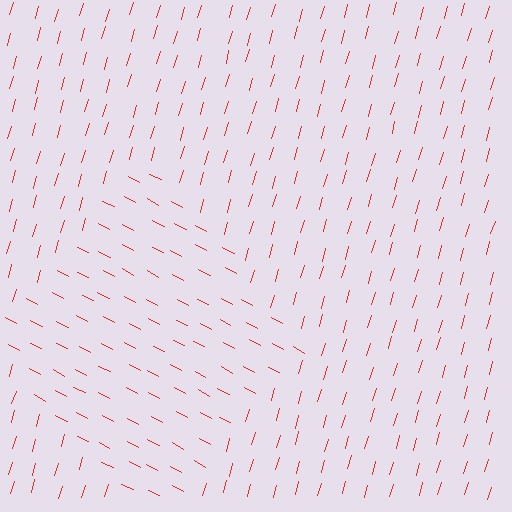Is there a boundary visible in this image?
Yes, there is a texture boundary formed by a change in line orientation.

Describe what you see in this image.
The image is filled with small red line segments. A diamond region in the image has lines oriented differently from the surrounding lines, creating a visible texture boundary.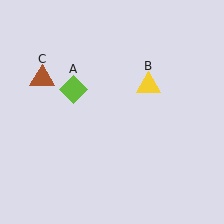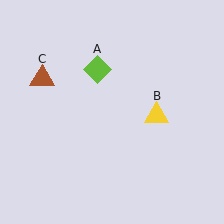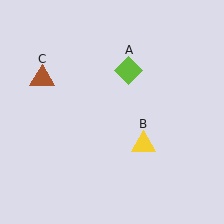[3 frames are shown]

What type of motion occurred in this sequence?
The lime diamond (object A), yellow triangle (object B) rotated clockwise around the center of the scene.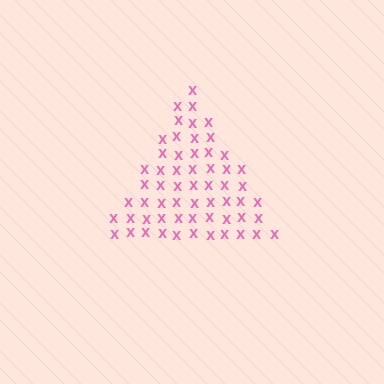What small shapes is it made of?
It is made of small letter X's.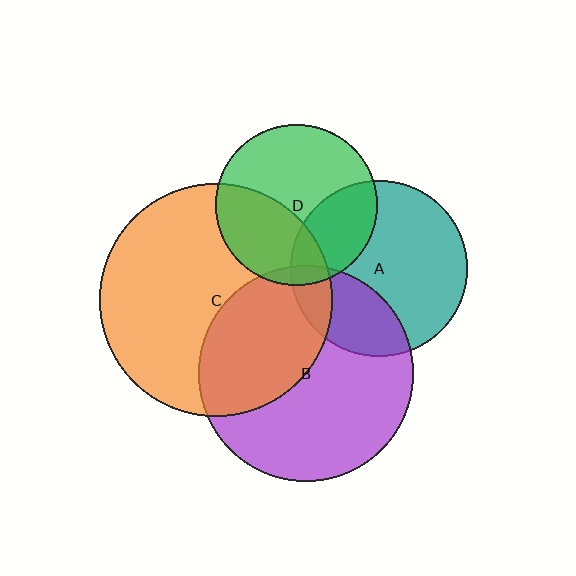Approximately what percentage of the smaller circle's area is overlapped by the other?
Approximately 30%.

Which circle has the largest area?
Circle C (orange).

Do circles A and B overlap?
Yes.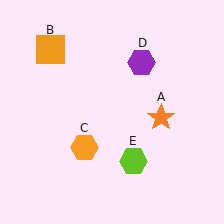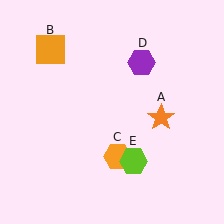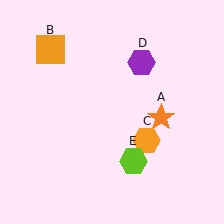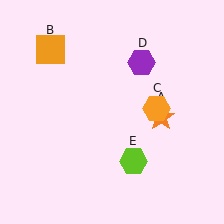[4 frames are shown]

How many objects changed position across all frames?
1 object changed position: orange hexagon (object C).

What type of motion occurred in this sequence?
The orange hexagon (object C) rotated counterclockwise around the center of the scene.